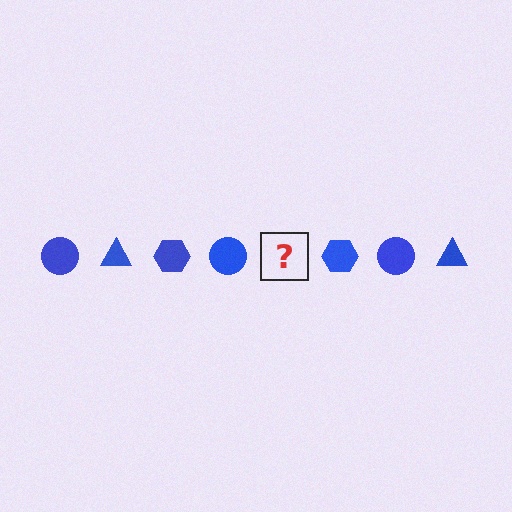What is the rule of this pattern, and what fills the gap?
The rule is that the pattern cycles through circle, triangle, hexagon shapes in blue. The gap should be filled with a blue triangle.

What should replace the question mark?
The question mark should be replaced with a blue triangle.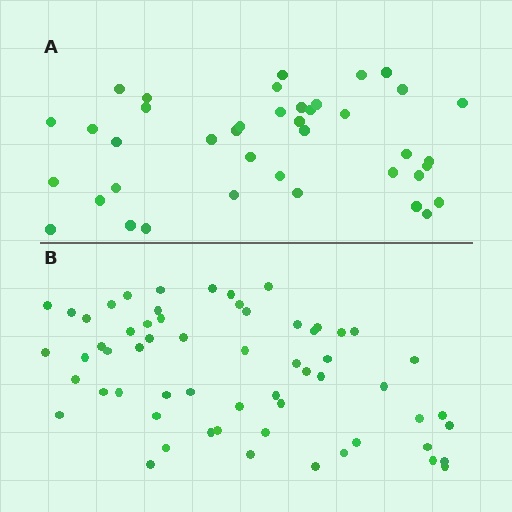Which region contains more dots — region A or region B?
Region B (the bottom region) has more dots.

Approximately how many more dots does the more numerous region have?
Region B has approximately 20 more dots than region A.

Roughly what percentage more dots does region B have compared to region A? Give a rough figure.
About 50% more.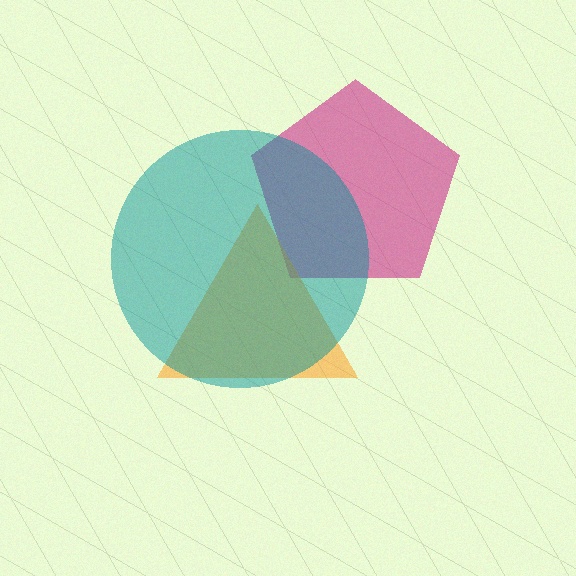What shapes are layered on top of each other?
The layered shapes are: a magenta pentagon, an orange triangle, a teal circle.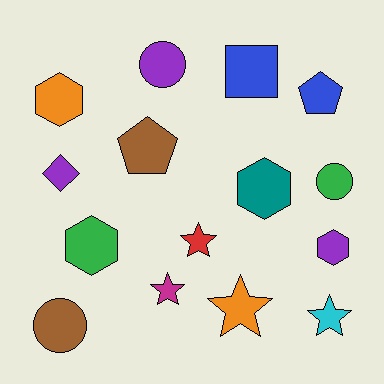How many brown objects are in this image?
There are 2 brown objects.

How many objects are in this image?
There are 15 objects.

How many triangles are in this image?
There are no triangles.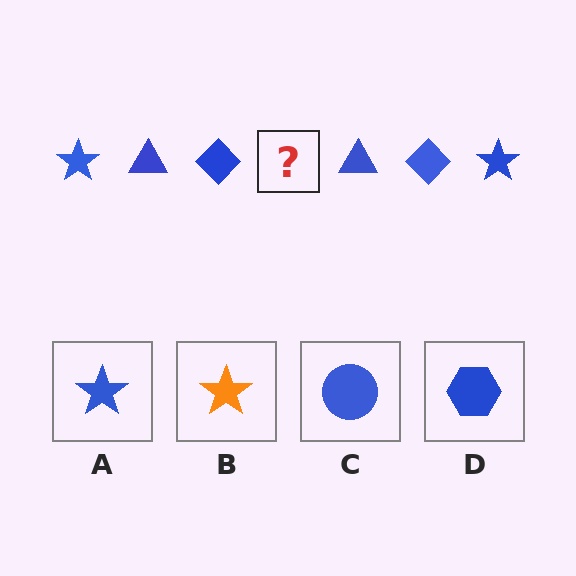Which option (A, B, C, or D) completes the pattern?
A.